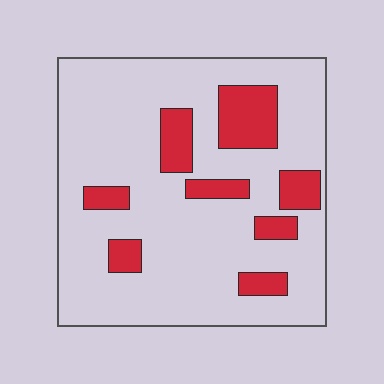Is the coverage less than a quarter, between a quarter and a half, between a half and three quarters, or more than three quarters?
Less than a quarter.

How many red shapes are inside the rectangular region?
8.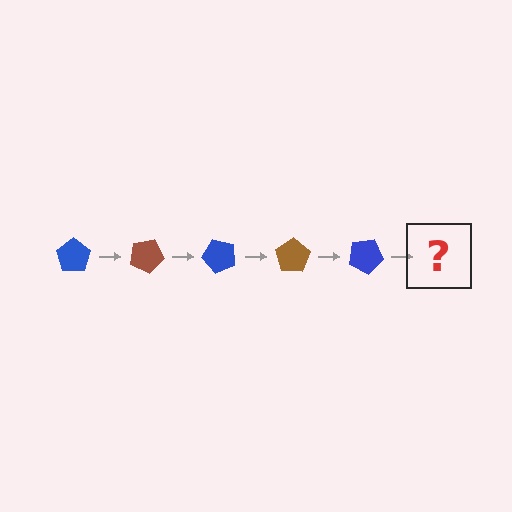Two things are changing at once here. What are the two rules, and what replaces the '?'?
The two rules are that it rotates 25 degrees each step and the color cycles through blue and brown. The '?' should be a brown pentagon, rotated 125 degrees from the start.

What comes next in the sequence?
The next element should be a brown pentagon, rotated 125 degrees from the start.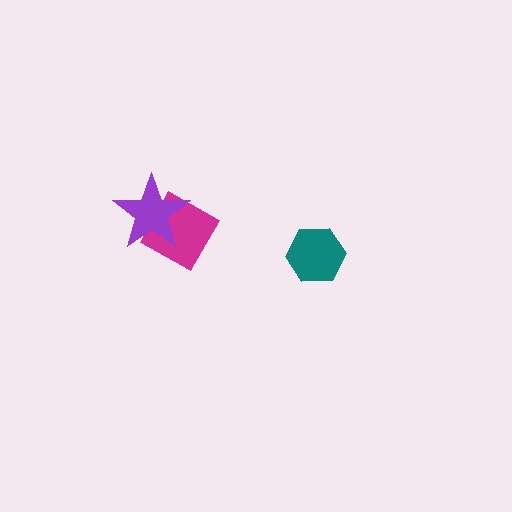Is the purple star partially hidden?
No, no other shape covers it.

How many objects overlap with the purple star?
1 object overlaps with the purple star.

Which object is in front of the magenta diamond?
The purple star is in front of the magenta diamond.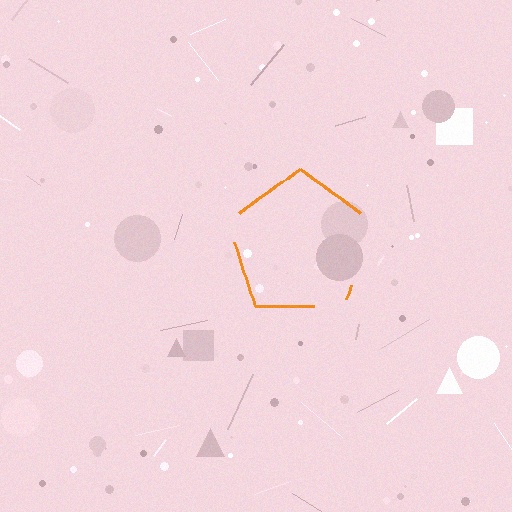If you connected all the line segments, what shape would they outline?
They would outline a pentagon.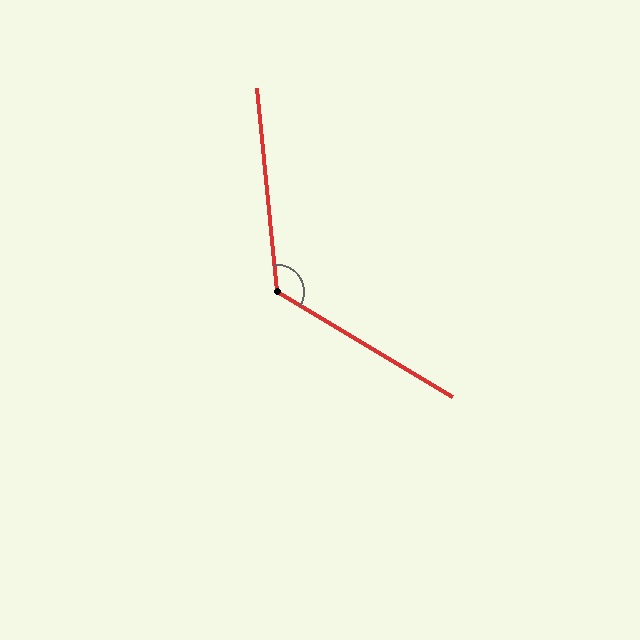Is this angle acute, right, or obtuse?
It is obtuse.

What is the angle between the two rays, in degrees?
Approximately 126 degrees.